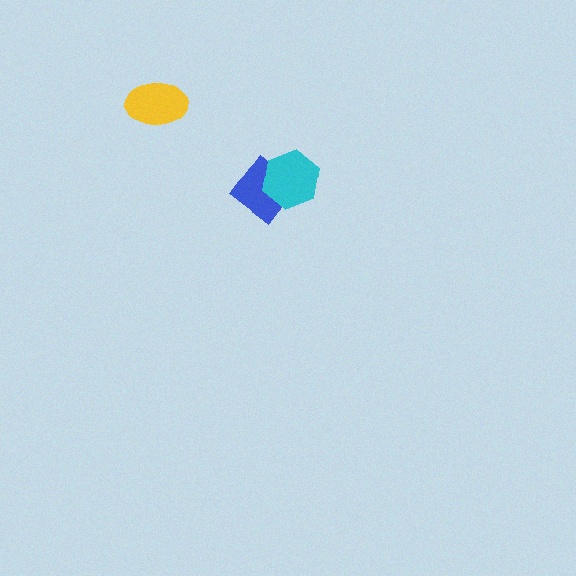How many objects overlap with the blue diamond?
1 object overlaps with the blue diamond.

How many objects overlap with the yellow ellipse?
0 objects overlap with the yellow ellipse.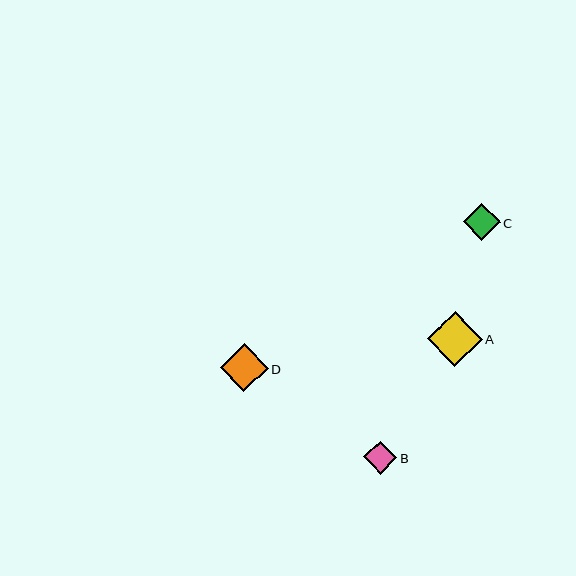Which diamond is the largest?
Diamond A is the largest with a size of approximately 55 pixels.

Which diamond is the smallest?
Diamond B is the smallest with a size of approximately 33 pixels.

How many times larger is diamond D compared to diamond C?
Diamond D is approximately 1.3 times the size of diamond C.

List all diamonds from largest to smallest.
From largest to smallest: A, D, C, B.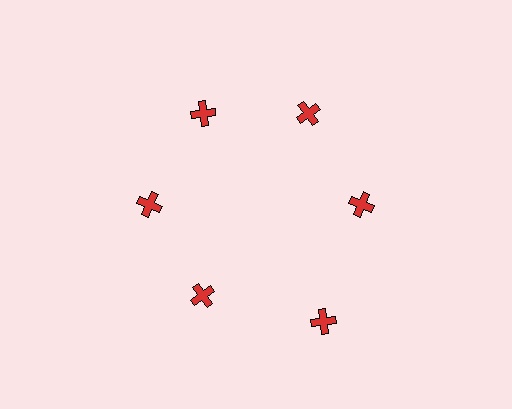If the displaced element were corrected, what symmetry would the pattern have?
It would have 6-fold rotational symmetry — the pattern would map onto itself every 60 degrees.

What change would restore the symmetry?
The symmetry would be restored by moving it inward, back onto the ring so that all 6 crosses sit at equal angles and equal distance from the center.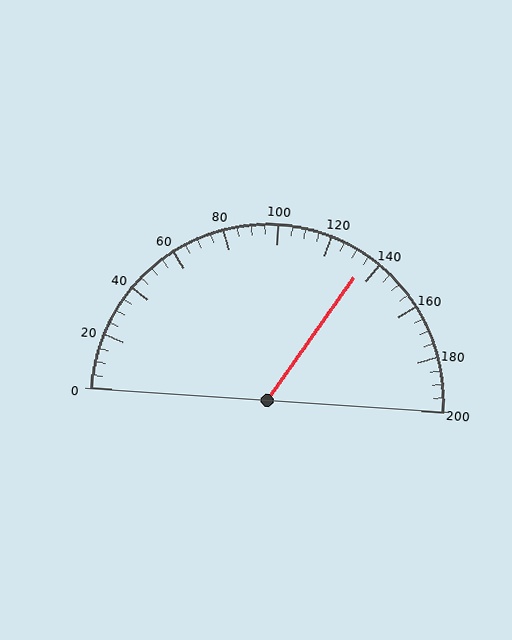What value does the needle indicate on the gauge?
The needle indicates approximately 135.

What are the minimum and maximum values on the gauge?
The gauge ranges from 0 to 200.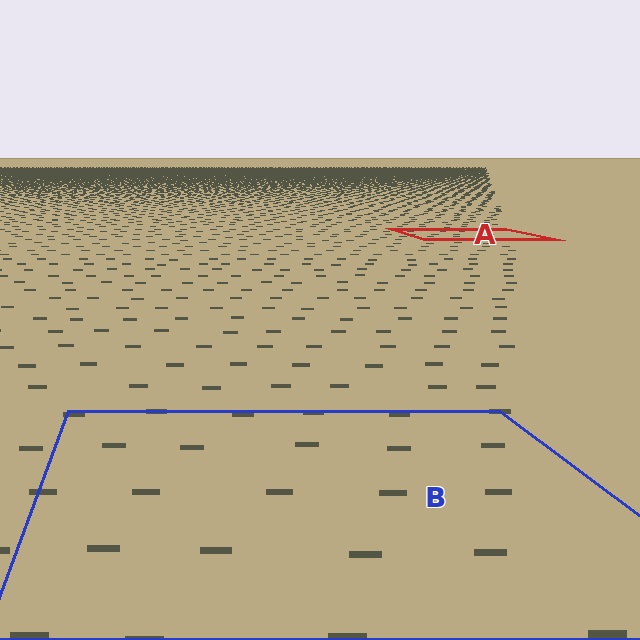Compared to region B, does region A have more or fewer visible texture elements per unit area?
Region A has more texture elements per unit area — they are packed more densely because it is farther away.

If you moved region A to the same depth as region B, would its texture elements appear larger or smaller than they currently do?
They would appear larger. At a closer depth, the same texture elements are projected at a bigger on-screen size.